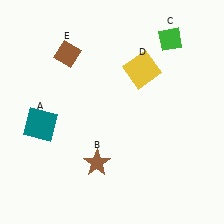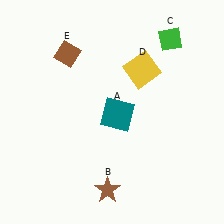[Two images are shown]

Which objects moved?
The objects that moved are: the teal square (A), the brown star (B).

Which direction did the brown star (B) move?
The brown star (B) moved down.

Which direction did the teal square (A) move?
The teal square (A) moved right.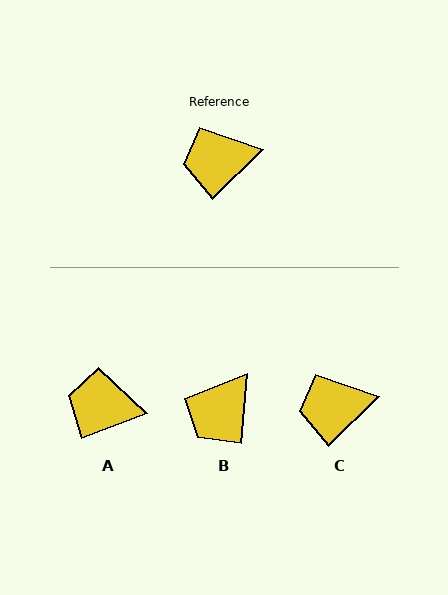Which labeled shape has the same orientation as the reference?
C.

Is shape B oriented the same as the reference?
No, it is off by about 41 degrees.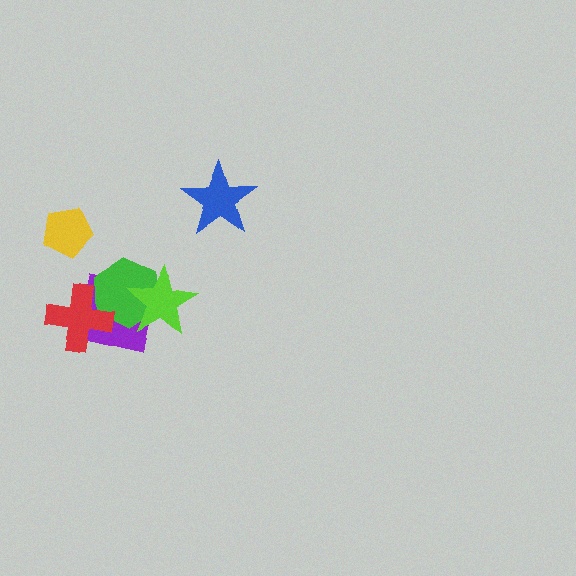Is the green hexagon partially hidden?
Yes, it is partially covered by another shape.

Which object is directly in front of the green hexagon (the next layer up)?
The red cross is directly in front of the green hexagon.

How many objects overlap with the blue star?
0 objects overlap with the blue star.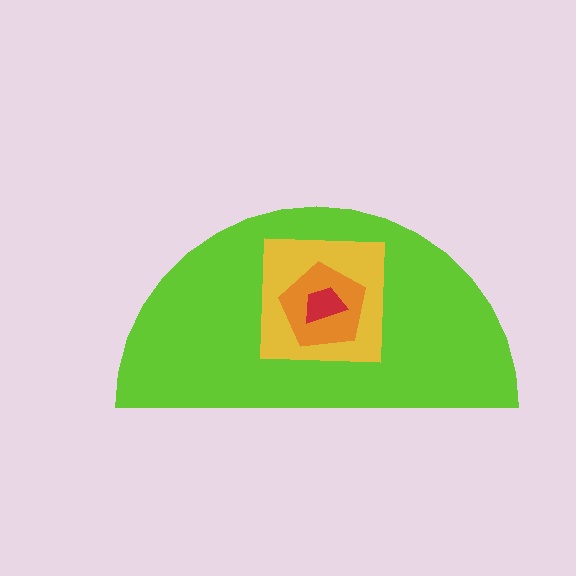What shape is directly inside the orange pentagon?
The red trapezoid.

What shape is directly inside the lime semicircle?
The yellow square.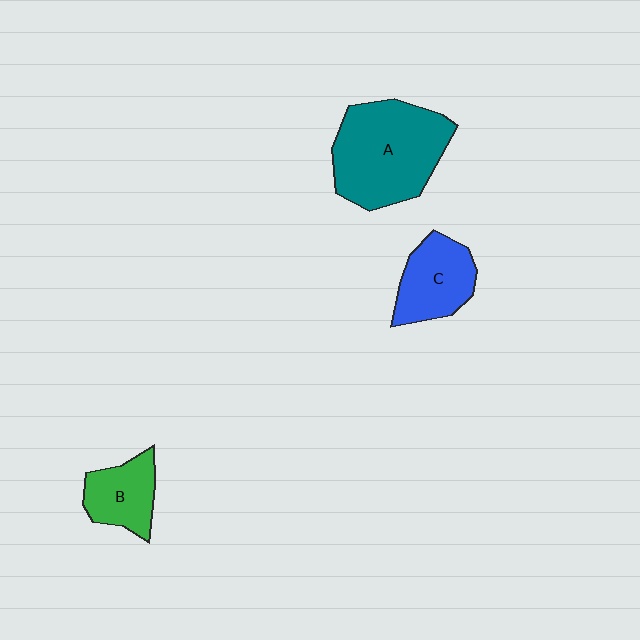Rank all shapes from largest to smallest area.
From largest to smallest: A (teal), C (blue), B (green).